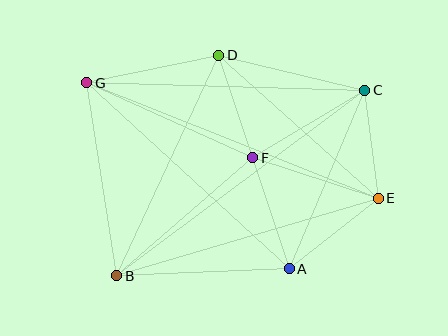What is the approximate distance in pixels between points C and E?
The distance between C and E is approximately 109 pixels.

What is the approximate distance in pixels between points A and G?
The distance between A and G is approximately 275 pixels.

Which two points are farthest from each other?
Points E and G are farthest from each other.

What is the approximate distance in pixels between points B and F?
The distance between B and F is approximately 180 pixels.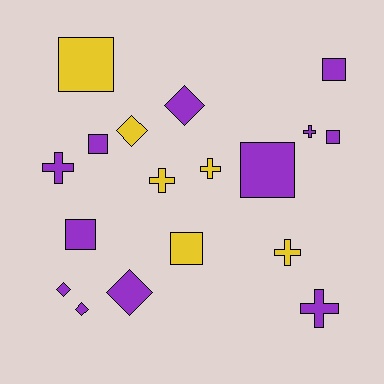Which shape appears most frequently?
Square, with 7 objects.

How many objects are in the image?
There are 18 objects.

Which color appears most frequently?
Purple, with 12 objects.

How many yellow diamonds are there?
There is 1 yellow diamond.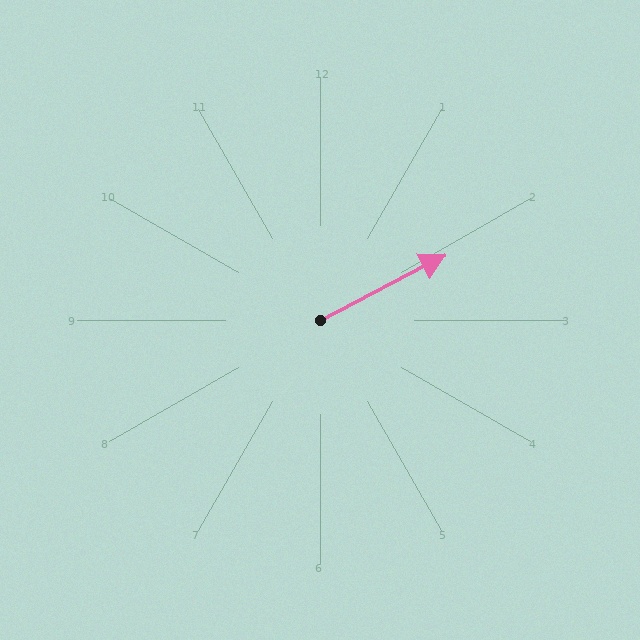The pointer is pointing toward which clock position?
Roughly 2 o'clock.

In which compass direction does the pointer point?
Northeast.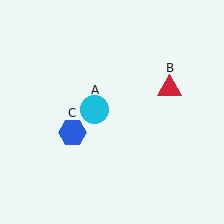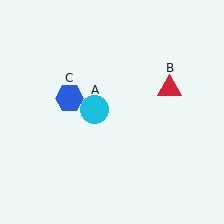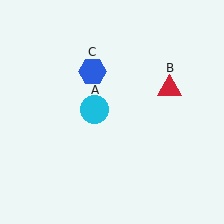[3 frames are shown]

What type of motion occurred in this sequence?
The blue hexagon (object C) rotated clockwise around the center of the scene.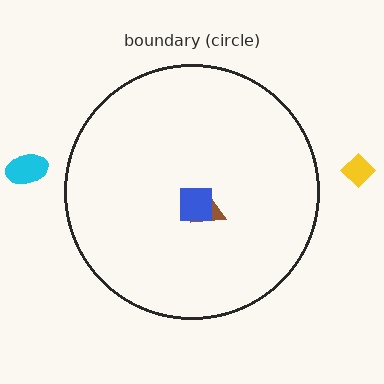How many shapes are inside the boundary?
2 inside, 2 outside.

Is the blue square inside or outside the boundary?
Inside.